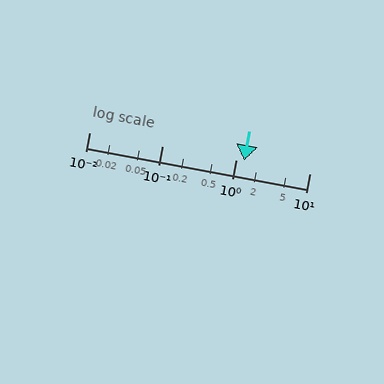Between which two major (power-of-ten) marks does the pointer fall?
The pointer is between 1 and 10.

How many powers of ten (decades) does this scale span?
The scale spans 3 decades, from 0.01 to 10.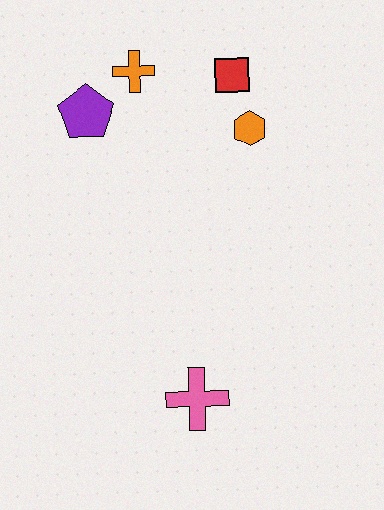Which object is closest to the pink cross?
The orange hexagon is closest to the pink cross.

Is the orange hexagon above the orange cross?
No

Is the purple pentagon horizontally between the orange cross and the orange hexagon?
No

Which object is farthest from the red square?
The pink cross is farthest from the red square.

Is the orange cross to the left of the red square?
Yes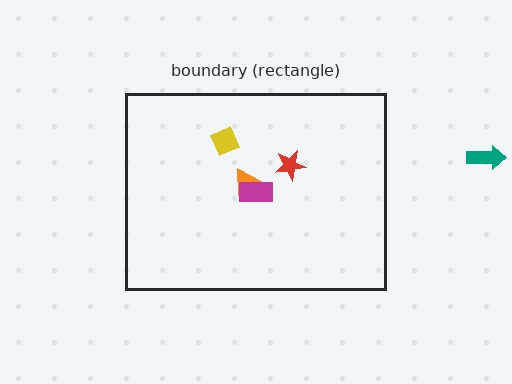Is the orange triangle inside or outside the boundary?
Inside.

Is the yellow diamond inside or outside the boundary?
Inside.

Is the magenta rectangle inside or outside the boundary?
Inside.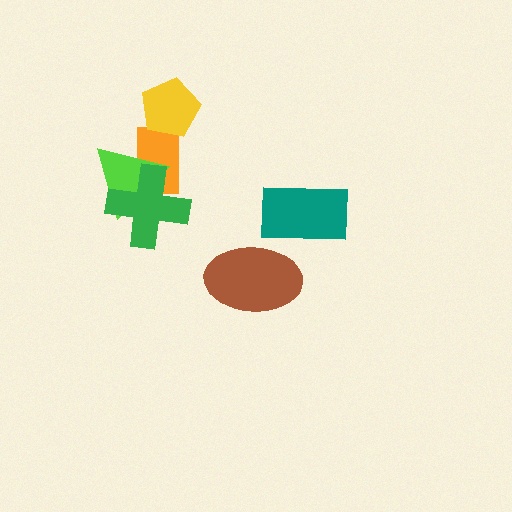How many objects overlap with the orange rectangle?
3 objects overlap with the orange rectangle.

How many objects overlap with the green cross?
2 objects overlap with the green cross.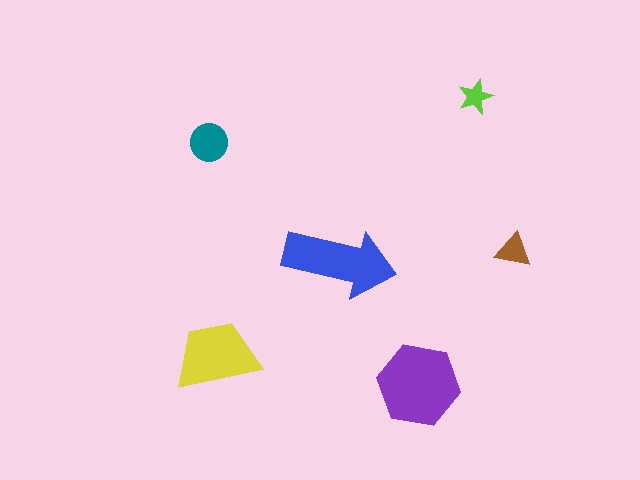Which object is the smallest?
The lime star.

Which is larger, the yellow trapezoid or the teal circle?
The yellow trapezoid.